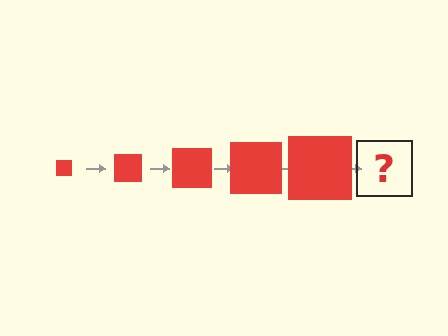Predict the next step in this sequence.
The next step is a red square, larger than the previous one.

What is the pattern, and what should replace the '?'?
The pattern is that the square gets progressively larger each step. The '?' should be a red square, larger than the previous one.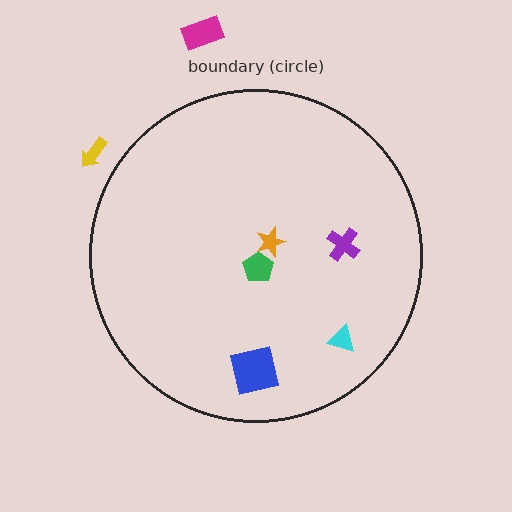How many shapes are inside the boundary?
5 inside, 2 outside.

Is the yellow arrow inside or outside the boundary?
Outside.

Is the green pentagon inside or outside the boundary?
Inside.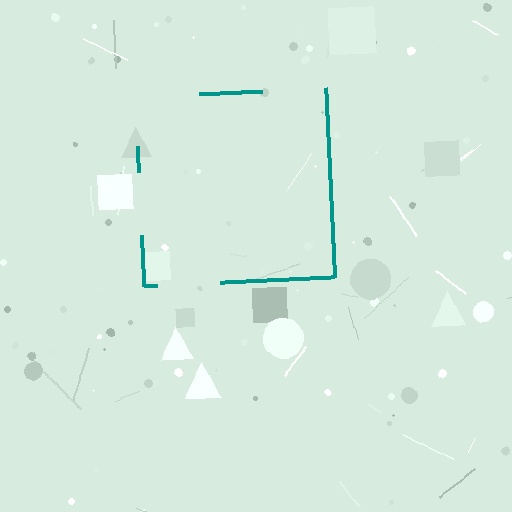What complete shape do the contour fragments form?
The contour fragments form a square.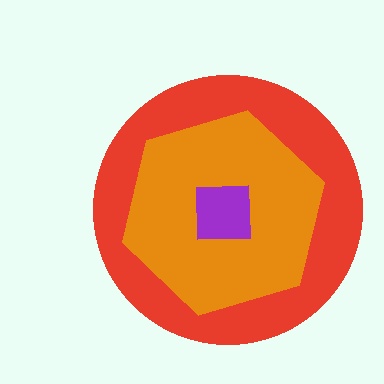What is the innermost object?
The purple square.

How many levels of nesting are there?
3.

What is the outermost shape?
The red circle.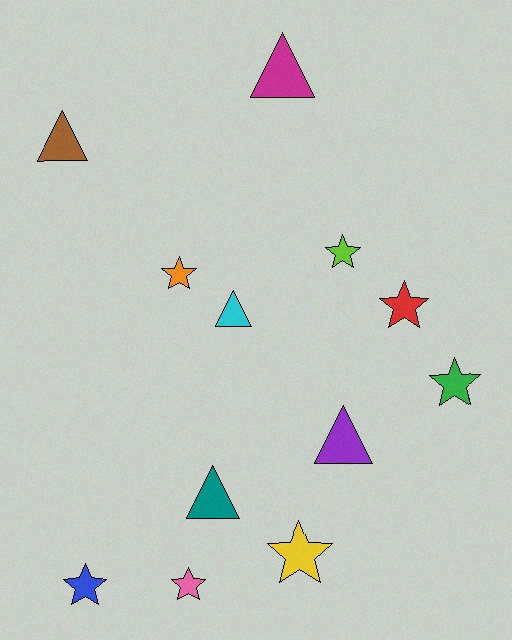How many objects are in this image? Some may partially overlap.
There are 12 objects.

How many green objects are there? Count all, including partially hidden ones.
There is 1 green object.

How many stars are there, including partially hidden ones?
There are 7 stars.